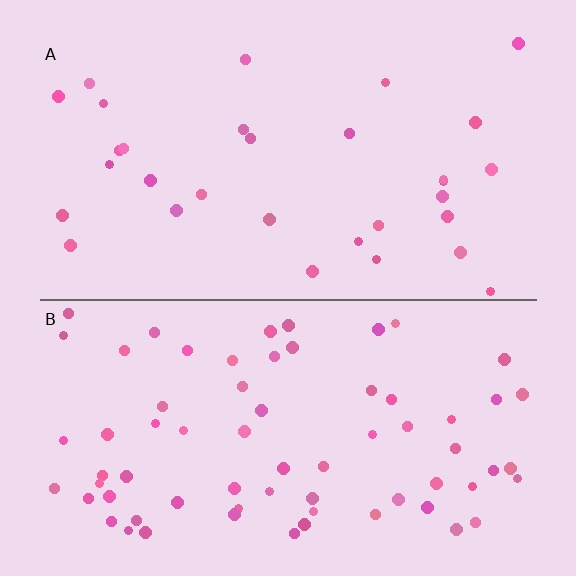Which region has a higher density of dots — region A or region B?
B (the bottom).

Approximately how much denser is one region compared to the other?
Approximately 2.2× — region B over region A.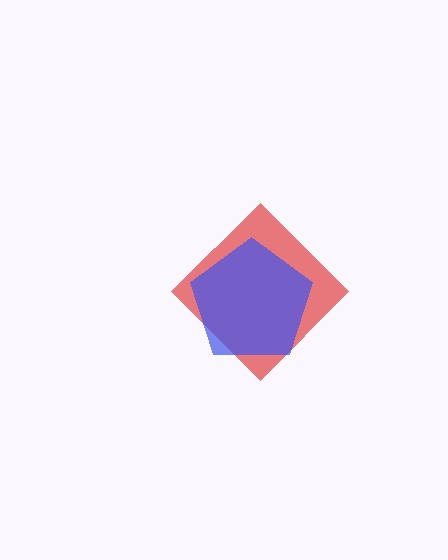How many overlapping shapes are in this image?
There are 2 overlapping shapes in the image.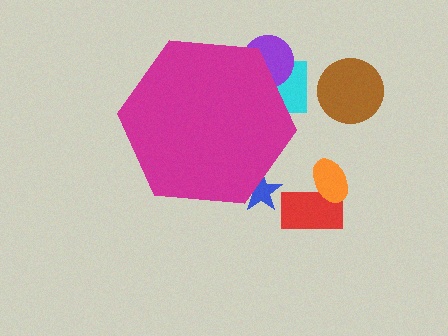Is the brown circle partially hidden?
No, the brown circle is fully visible.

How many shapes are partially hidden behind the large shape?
3 shapes are partially hidden.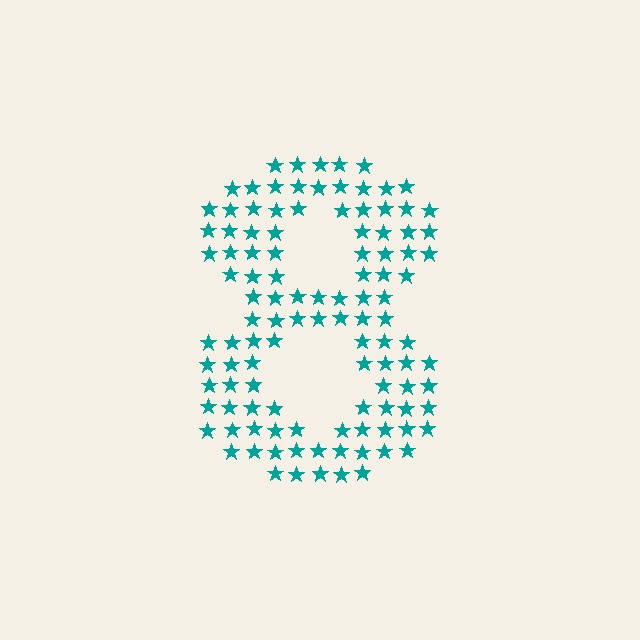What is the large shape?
The large shape is the digit 8.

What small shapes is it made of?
It is made of small stars.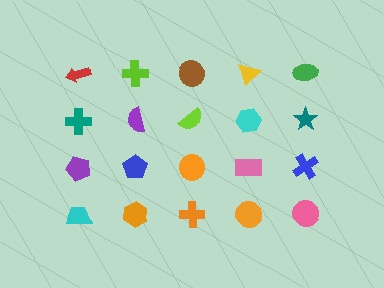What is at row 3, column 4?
A pink rectangle.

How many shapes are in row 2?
5 shapes.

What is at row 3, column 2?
A blue pentagon.